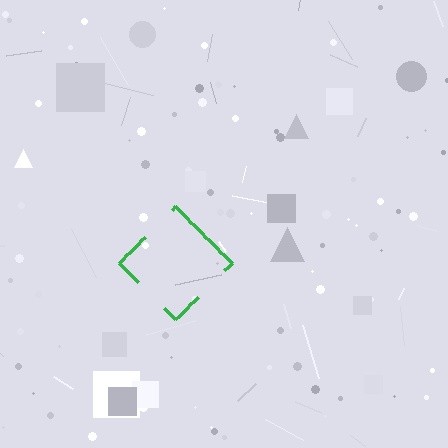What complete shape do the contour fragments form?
The contour fragments form a diamond.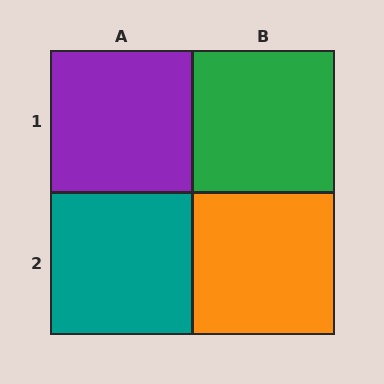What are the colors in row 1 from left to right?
Purple, green.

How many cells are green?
1 cell is green.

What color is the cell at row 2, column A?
Teal.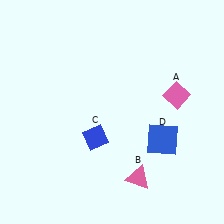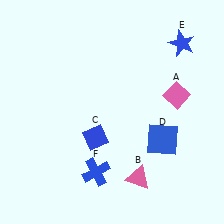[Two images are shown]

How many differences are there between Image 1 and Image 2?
There are 2 differences between the two images.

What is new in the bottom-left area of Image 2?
A blue cross (F) was added in the bottom-left area of Image 2.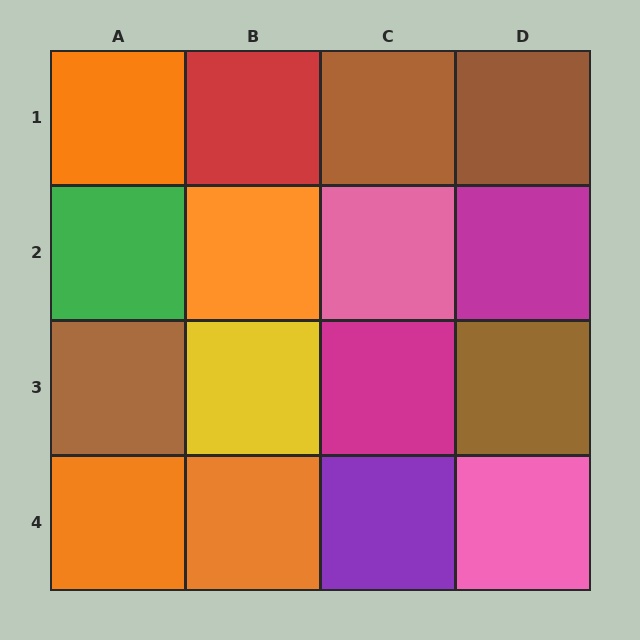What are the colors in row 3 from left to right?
Brown, yellow, magenta, brown.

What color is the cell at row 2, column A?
Green.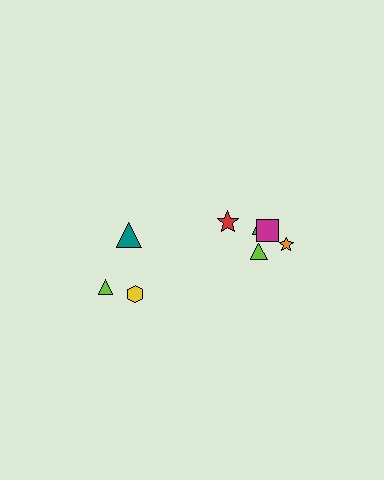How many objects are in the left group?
There are 3 objects.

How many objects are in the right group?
There are 5 objects.